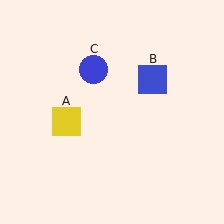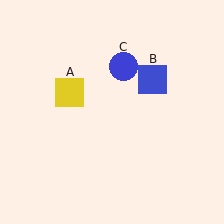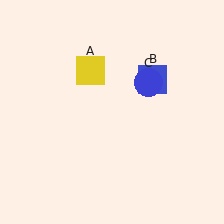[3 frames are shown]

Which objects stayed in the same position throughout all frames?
Blue square (object B) remained stationary.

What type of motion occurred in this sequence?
The yellow square (object A), blue circle (object C) rotated clockwise around the center of the scene.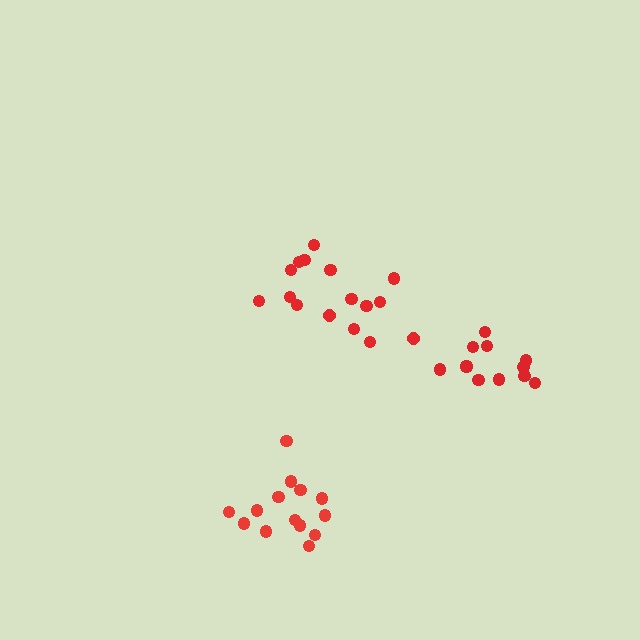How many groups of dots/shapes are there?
There are 3 groups.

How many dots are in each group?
Group 1: 12 dots, Group 2: 14 dots, Group 3: 16 dots (42 total).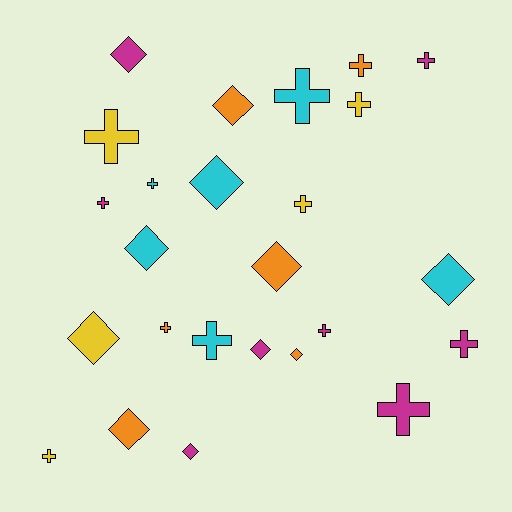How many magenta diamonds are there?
There are 3 magenta diamonds.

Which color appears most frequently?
Magenta, with 8 objects.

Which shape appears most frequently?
Cross, with 14 objects.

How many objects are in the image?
There are 25 objects.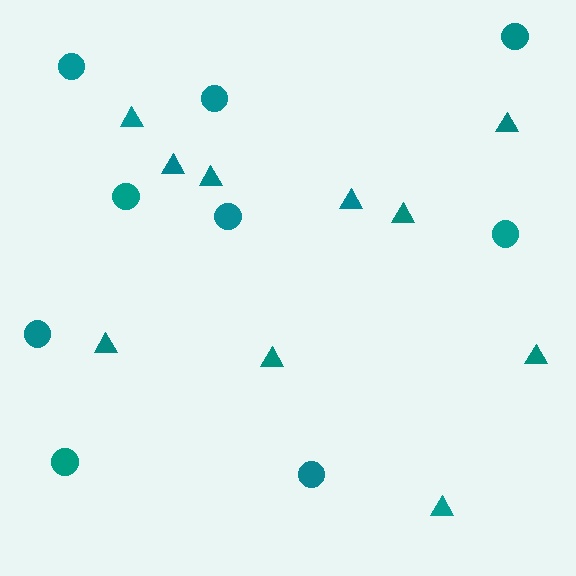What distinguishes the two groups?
There are 2 groups: one group of circles (9) and one group of triangles (10).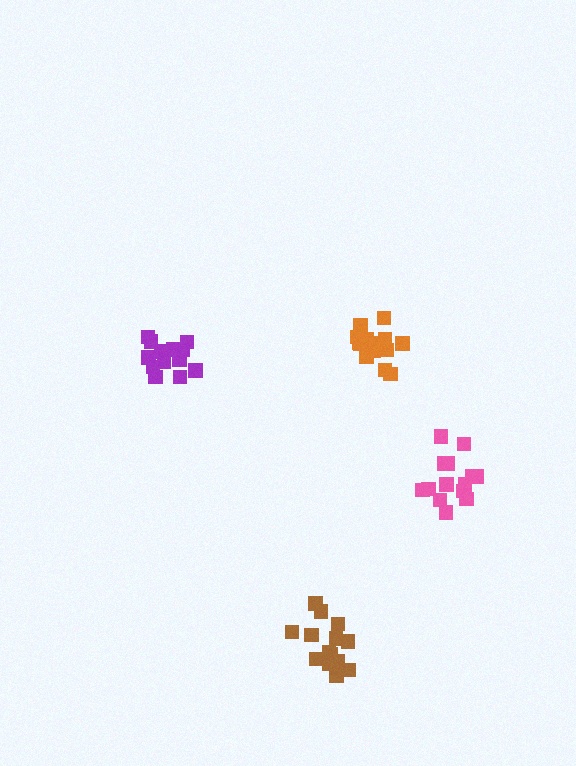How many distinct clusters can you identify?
There are 4 distinct clusters.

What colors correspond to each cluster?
The clusters are colored: pink, brown, purple, orange.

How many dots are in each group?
Group 1: 14 dots, Group 2: 14 dots, Group 3: 13 dots, Group 4: 18 dots (59 total).